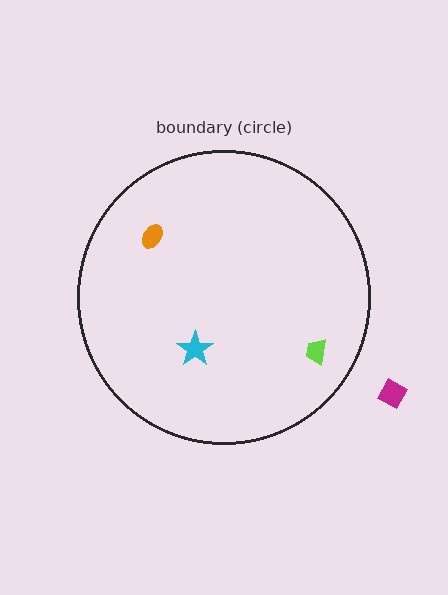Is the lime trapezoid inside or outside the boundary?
Inside.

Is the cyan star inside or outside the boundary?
Inside.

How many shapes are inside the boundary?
3 inside, 1 outside.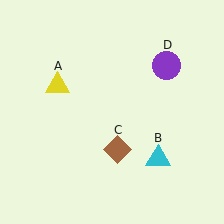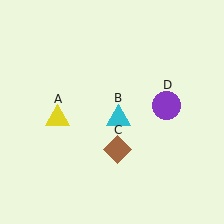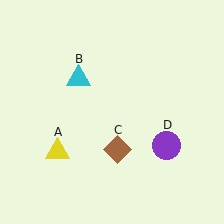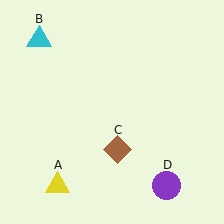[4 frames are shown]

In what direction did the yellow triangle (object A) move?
The yellow triangle (object A) moved down.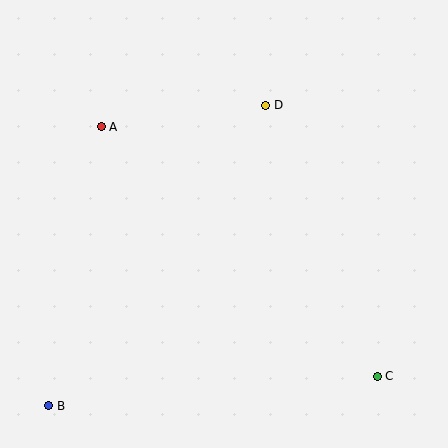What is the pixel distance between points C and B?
The distance between C and B is 330 pixels.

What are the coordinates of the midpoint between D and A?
The midpoint between D and A is at (183, 116).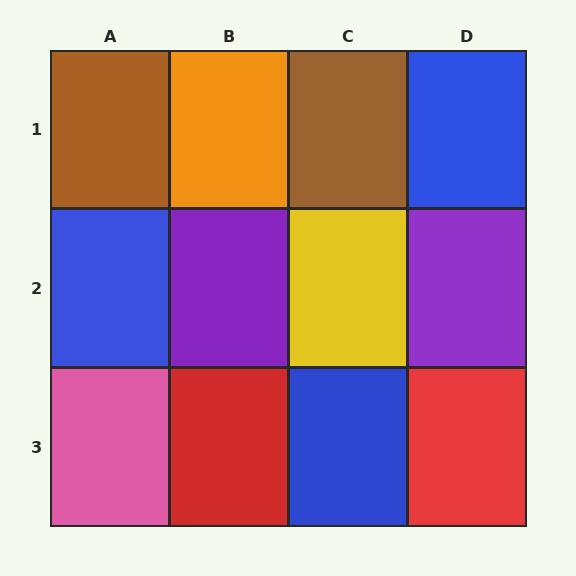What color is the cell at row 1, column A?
Brown.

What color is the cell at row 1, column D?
Blue.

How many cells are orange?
1 cell is orange.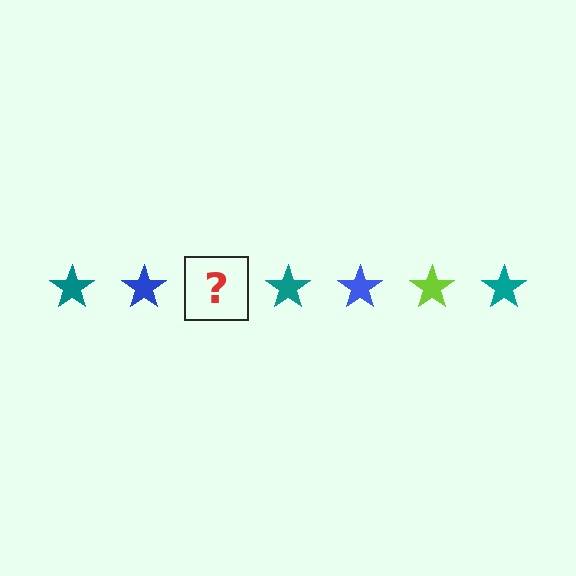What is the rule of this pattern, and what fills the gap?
The rule is that the pattern cycles through teal, blue, lime stars. The gap should be filled with a lime star.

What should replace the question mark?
The question mark should be replaced with a lime star.